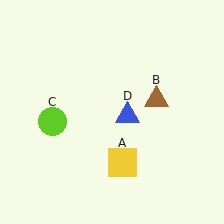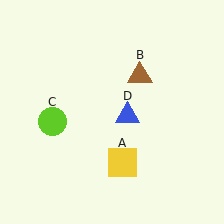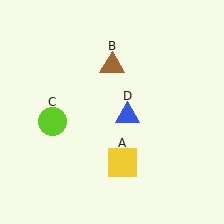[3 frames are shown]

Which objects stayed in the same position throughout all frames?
Yellow square (object A) and lime circle (object C) and blue triangle (object D) remained stationary.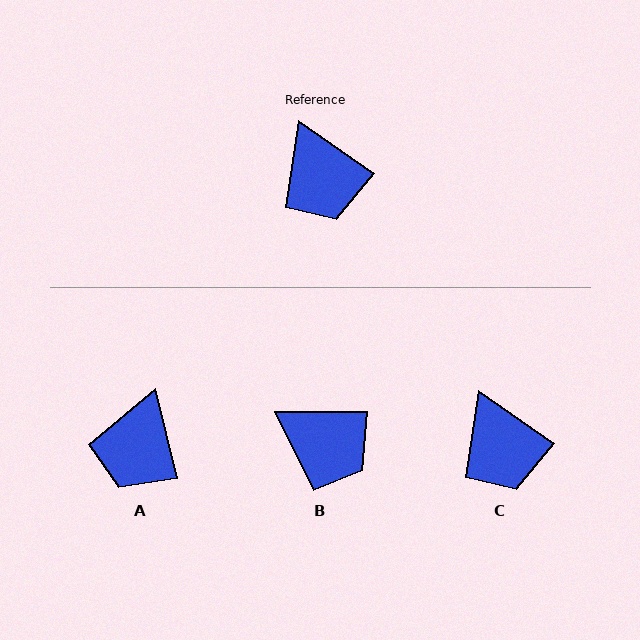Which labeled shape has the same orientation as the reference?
C.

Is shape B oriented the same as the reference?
No, it is off by about 35 degrees.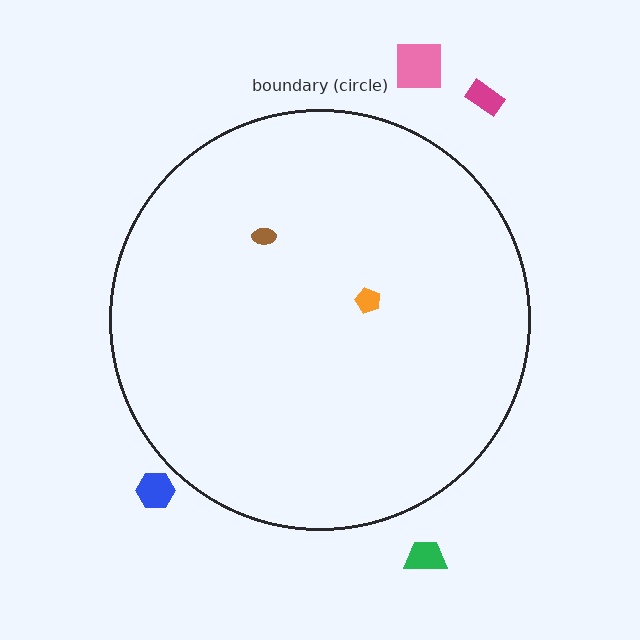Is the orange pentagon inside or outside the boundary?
Inside.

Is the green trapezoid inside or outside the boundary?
Outside.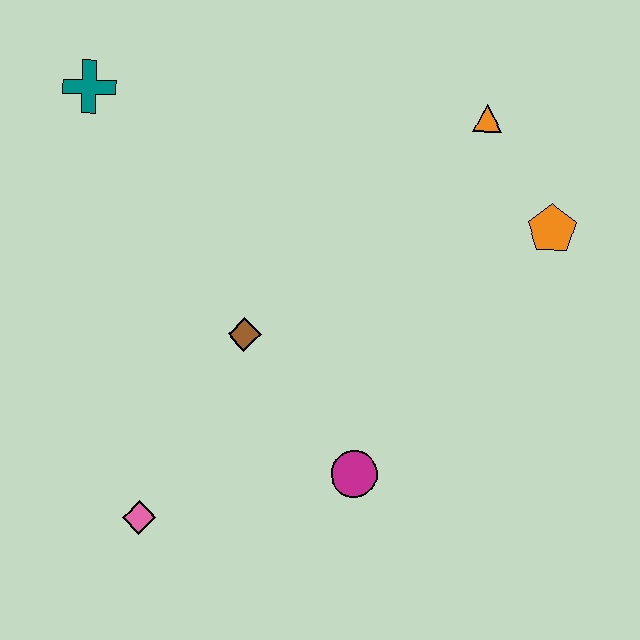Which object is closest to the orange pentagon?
The orange triangle is closest to the orange pentagon.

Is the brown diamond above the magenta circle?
Yes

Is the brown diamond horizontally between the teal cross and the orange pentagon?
Yes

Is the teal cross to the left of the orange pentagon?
Yes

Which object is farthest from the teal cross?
The orange pentagon is farthest from the teal cross.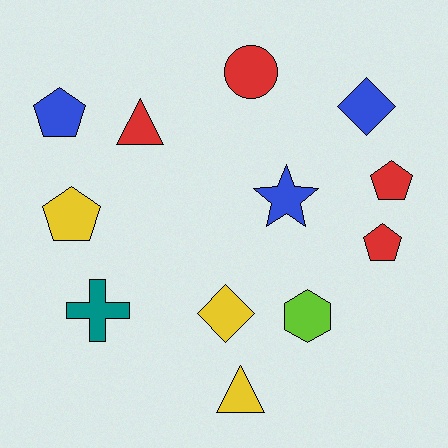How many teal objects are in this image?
There is 1 teal object.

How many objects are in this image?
There are 12 objects.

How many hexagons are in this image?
There is 1 hexagon.